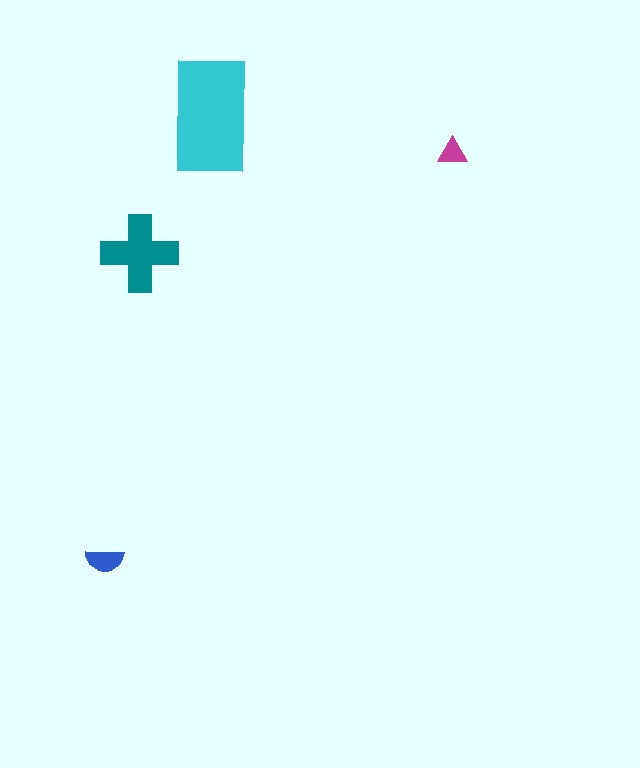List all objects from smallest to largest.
The magenta triangle, the blue semicircle, the teal cross, the cyan rectangle.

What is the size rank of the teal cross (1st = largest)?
2nd.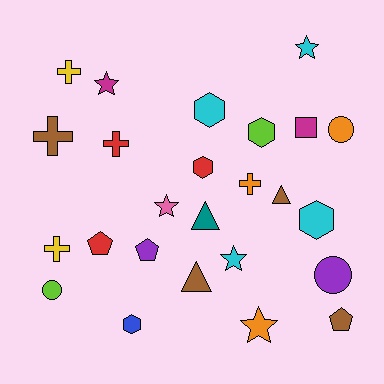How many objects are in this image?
There are 25 objects.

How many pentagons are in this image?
There are 3 pentagons.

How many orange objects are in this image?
There are 3 orange objects.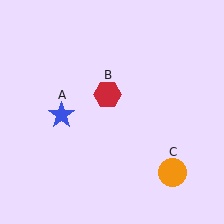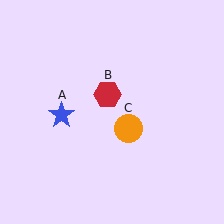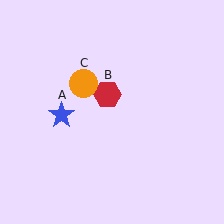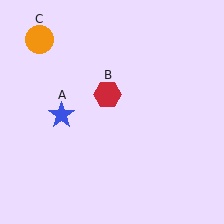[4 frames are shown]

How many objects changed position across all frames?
1 object changed position: orange circle (object C).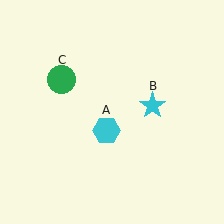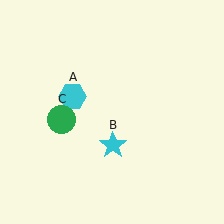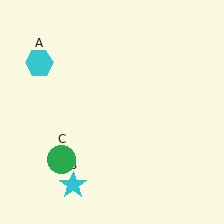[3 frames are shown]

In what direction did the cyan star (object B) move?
The cyan star (object B) moved down and to the left.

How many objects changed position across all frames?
3 objects changed position: cyan hexagon (object A), cyan star (object B), green circle (object C).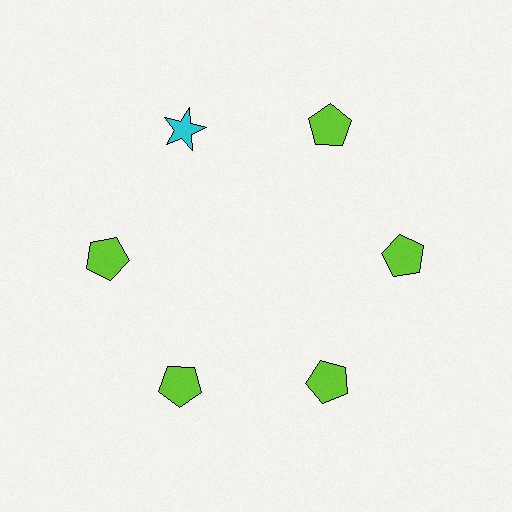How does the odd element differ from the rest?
It differs in both color (cyan instead of lime) and shape (star instead of pentagon).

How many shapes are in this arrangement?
There are 6 shapes arranged in a ring pattern.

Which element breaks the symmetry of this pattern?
The cyan star at roughly the 11 o'clock position breaks the symmetry. All other shapes are lime pentagons.